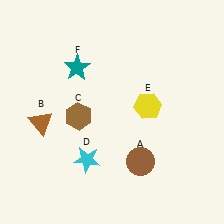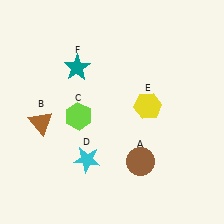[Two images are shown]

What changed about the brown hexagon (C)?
In Image 1, C is brown. In Image 2, it changed to lime.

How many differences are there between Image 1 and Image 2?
There is 1 difference between the two images.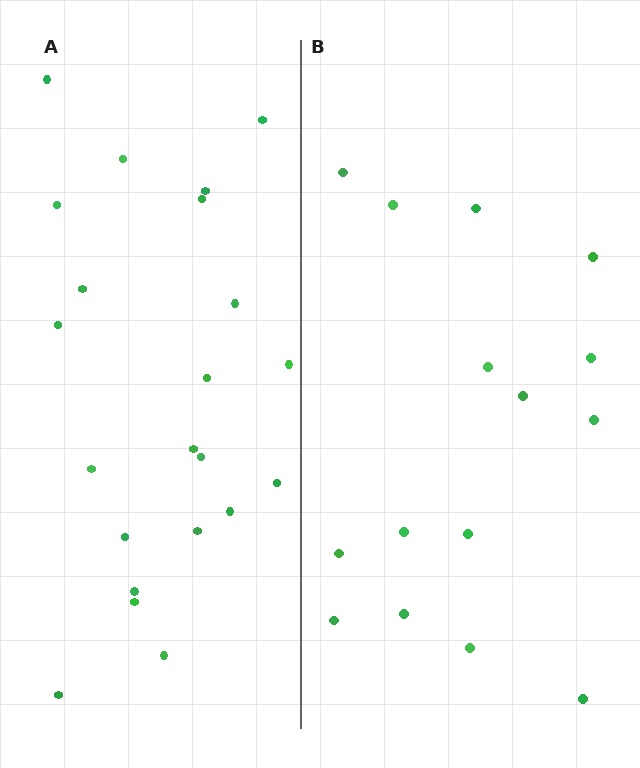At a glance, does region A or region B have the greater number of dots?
Region A (the left region) has more dots.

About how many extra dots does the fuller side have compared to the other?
Region A has roughly 8 or so more dots than region B.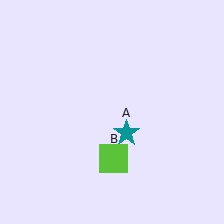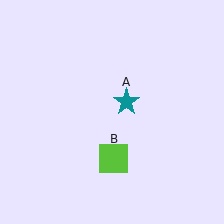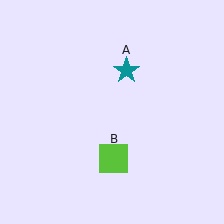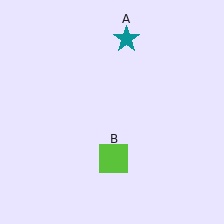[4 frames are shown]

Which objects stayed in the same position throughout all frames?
Lime square (object B) remained stationary.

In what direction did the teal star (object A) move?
The teal star (object A) moved up.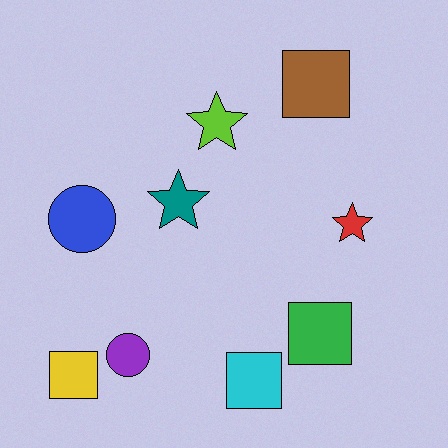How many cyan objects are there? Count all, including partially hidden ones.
There is 1 cyan object.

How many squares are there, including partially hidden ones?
There are 4 squares.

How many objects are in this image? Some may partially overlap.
There are 9 objects.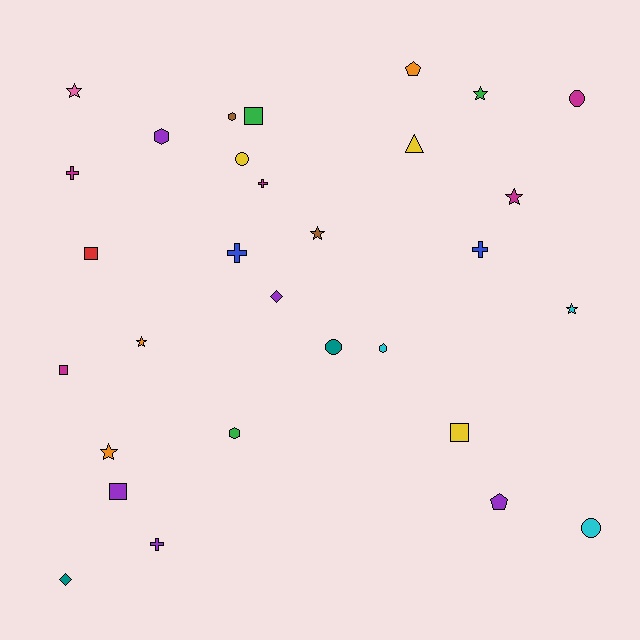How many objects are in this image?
There are 30 objects.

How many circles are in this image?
There are 4 circles.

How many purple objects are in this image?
There are 5 purple objects.